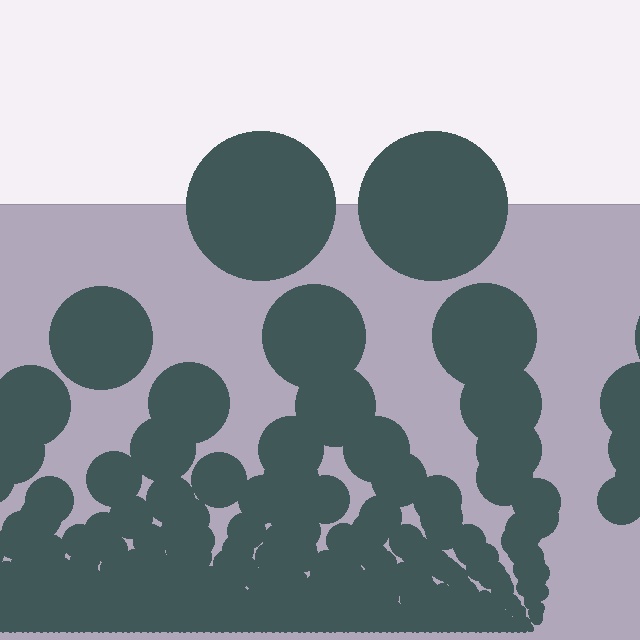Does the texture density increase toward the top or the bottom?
Density increases toward the bottom.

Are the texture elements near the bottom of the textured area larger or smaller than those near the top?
Smaller. The gradient is inverted — elements near the bottom are smaller and denser.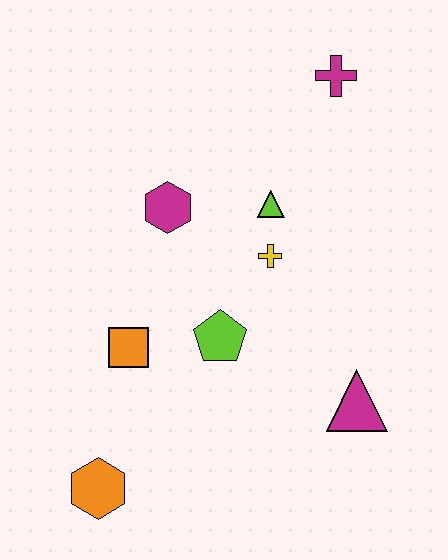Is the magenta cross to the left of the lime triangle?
No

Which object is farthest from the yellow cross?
The orange hexagon is farthest from the yellow cross.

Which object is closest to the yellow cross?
The lime triangle is closest to the yellow cross.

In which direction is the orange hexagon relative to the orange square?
The orange hexagon is below the orange square.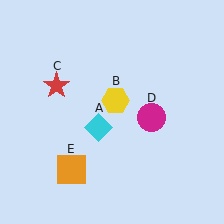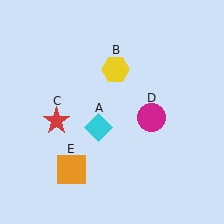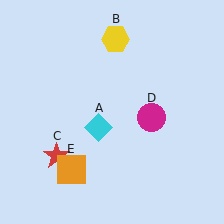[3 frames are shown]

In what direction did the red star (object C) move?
The red star (object C) moved down.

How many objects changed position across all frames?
2 objects changed position: yellow hexagon (object B), red star (object C).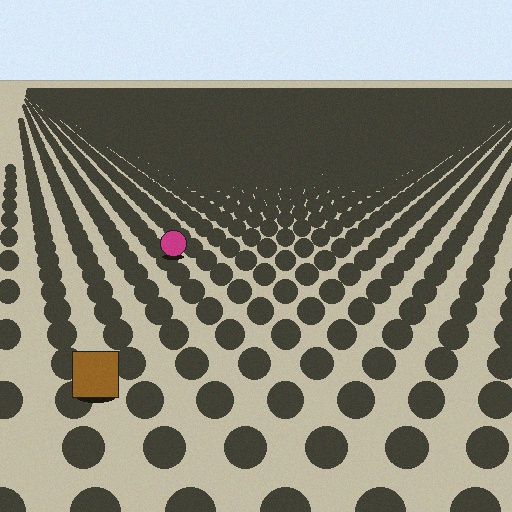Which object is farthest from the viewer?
The magenta circle is farthest from the viewer. It appears smaller and the ground texture around it is denser.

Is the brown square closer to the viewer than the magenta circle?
Yes. The brown square is closer — you can tell from the texture gradient: the ground texture is coarser near it.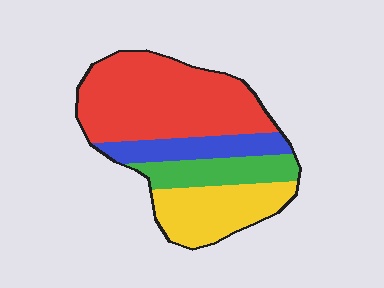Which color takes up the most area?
Red, at roughly 45%.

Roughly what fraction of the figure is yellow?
Yellow takes up about one quarter (1/4) of the figure.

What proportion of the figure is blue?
Blue covers 15% of the figure.